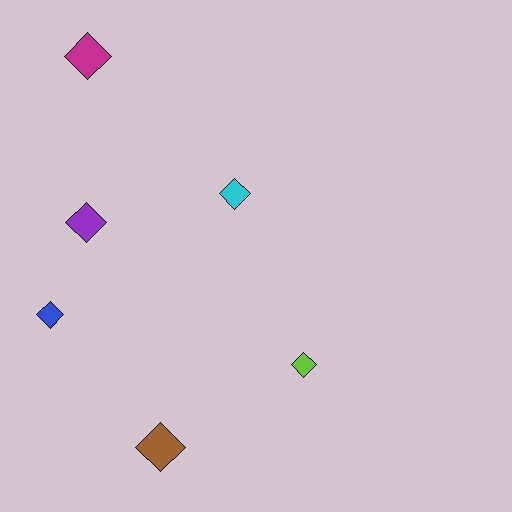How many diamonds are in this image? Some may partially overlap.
There are 6 diamonds.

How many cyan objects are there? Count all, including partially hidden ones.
There is 1 cyan object.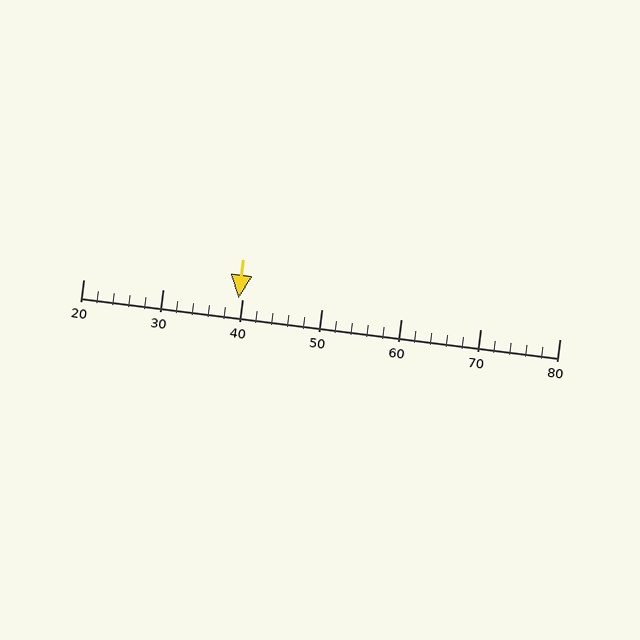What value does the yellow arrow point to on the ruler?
The yellow arrow points to approximately 40.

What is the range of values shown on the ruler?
The ruler shows values from 20 to 80.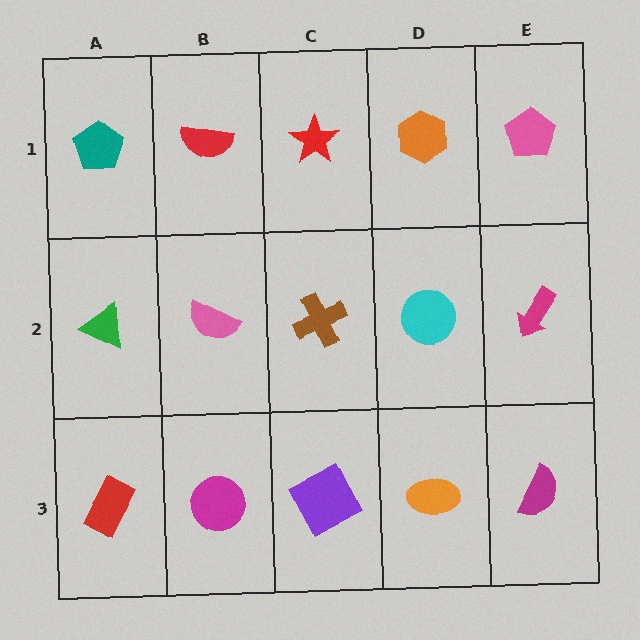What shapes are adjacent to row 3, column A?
A green triangle (row 2, column A), a magenta circle (row 3, column B).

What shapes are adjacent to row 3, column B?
A pink semicircle (row 2, column B), a red rectangle (row 3, column A), a purple square (row 3, column C).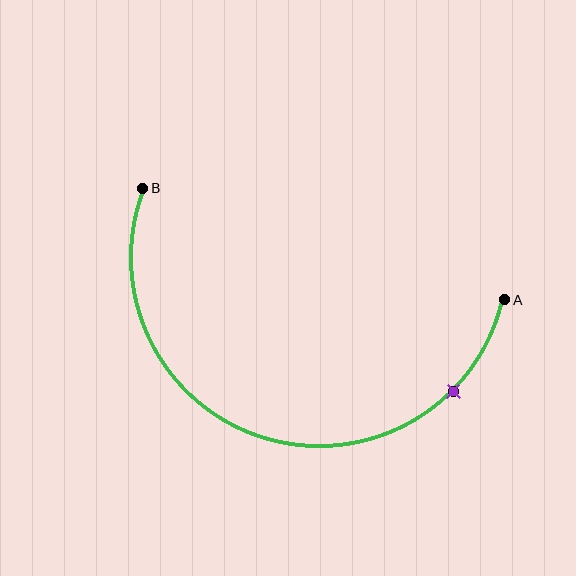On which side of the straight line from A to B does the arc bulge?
The arc bulges below the straight line connecting A and B.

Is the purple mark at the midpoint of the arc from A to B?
No. The purple mark lies on the arc but is closer to endpoint A. The arc midpoint would be at the point on the curve equidistant along the arc from both A and B.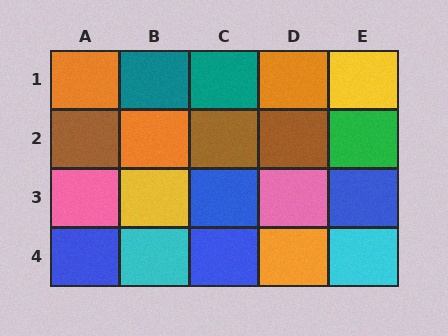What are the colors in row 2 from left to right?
Brown, orange, brown, brown, green.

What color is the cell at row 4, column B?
Cyan.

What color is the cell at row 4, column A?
Blue.